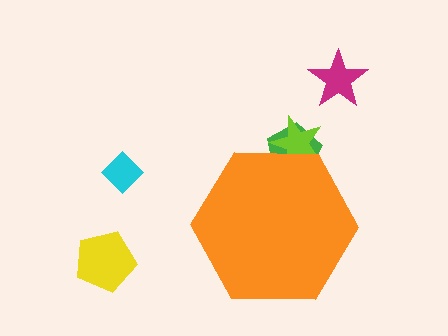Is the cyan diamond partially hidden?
No, the cyan diamond is fully visible.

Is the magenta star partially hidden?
No, the magenta star is fully visible.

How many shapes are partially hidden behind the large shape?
2 shapes are partially hidden.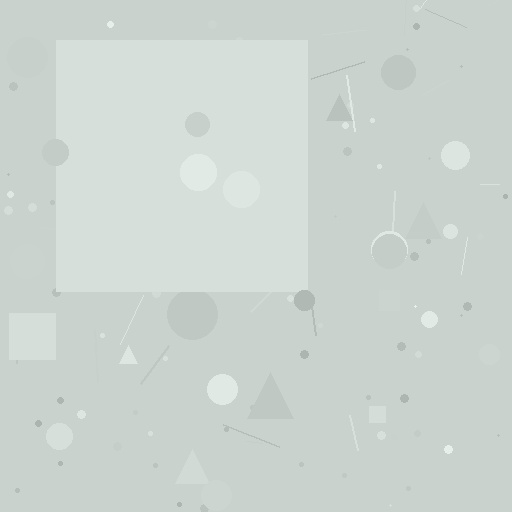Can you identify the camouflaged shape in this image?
The camouflaged shape is a square.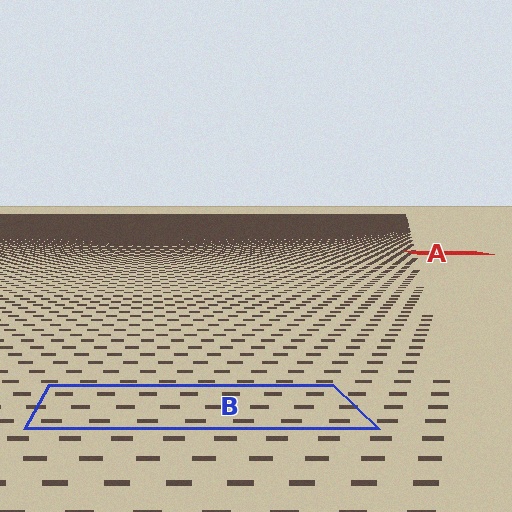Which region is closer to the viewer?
Region B is closer. The texture elements there are larger and more spread out.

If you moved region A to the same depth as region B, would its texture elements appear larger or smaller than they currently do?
They would appear larger. At a closer depth, the same texture elements are projected at a bigger on-screen size.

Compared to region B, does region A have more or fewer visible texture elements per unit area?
Region A has more texture elements per unit area — they are packed more densely because it is farther away.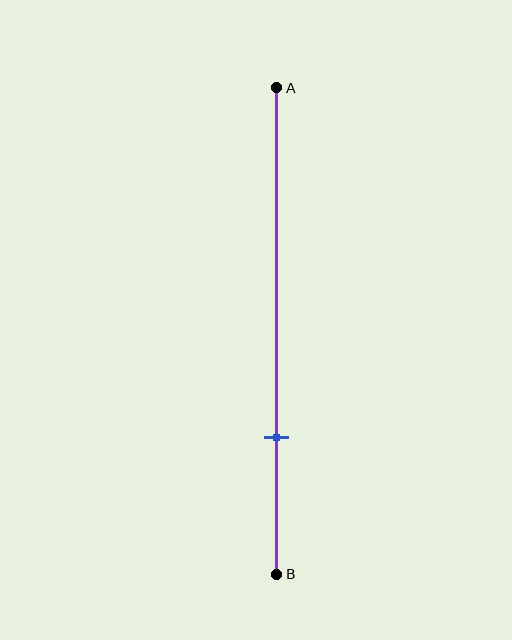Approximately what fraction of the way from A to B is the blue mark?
The blue mark is approximately 70% of the way from A to B.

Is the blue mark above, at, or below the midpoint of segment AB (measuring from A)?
The blue mark is below the midpoint of segment AB.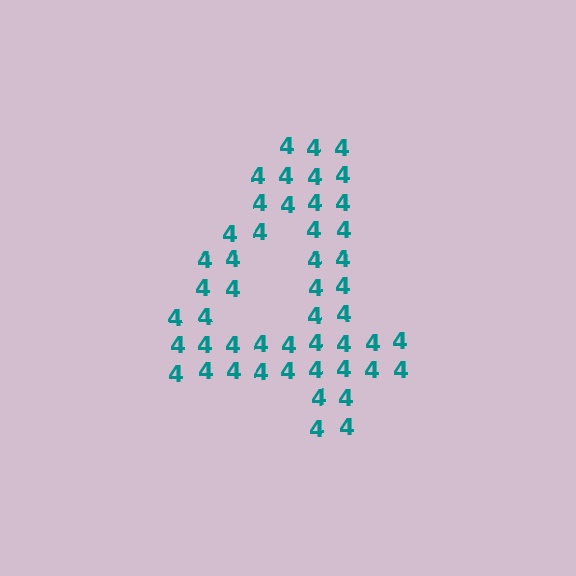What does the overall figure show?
The overall figure shows the digit 4.